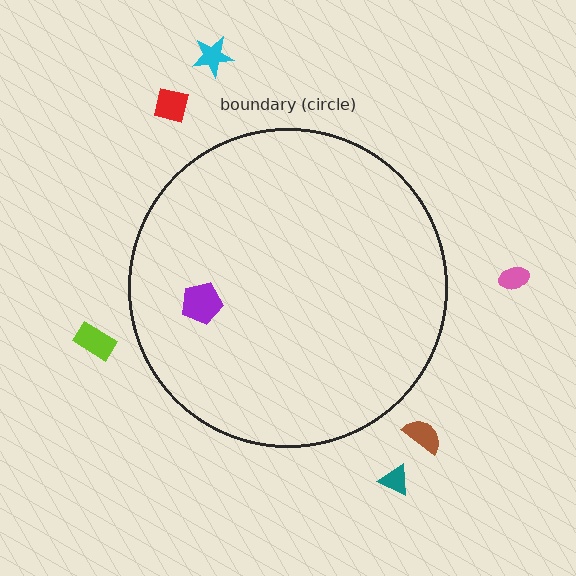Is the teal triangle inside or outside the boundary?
Outside.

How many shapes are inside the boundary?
1 inside, 6 outside.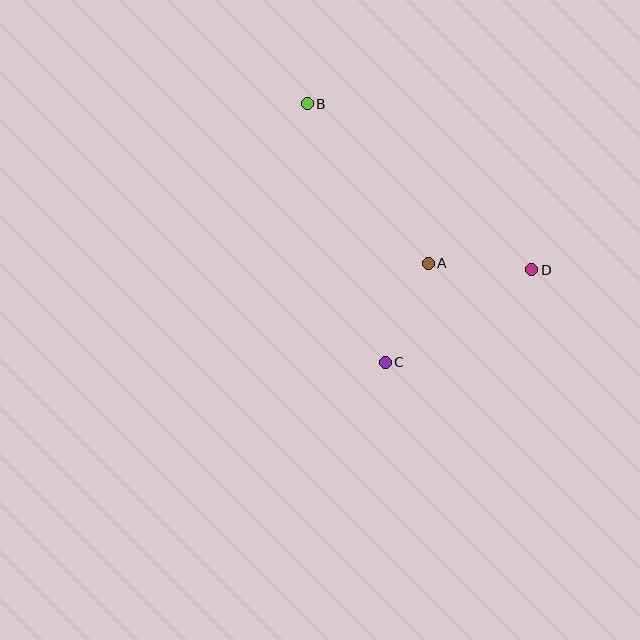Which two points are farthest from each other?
Points B and D are farthest from each other.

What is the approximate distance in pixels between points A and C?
The distance between A and C is approximately 108 pixels.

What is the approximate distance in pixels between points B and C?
The distance between B and C is approximately 270 pixels.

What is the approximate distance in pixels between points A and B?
The distance between A and B is approximately 200 pixels.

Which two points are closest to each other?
Points A and D are closest to each other.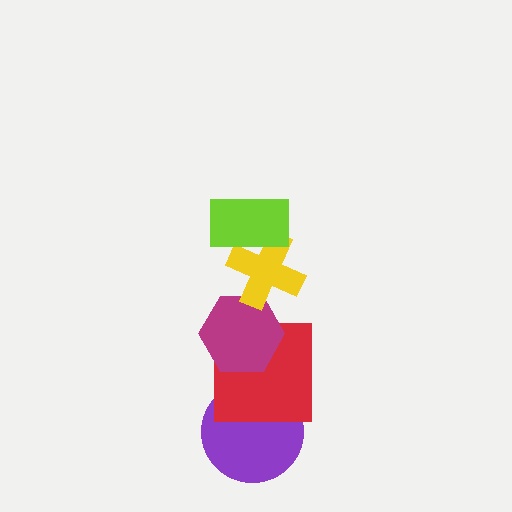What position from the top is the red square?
The red square is 4th from the top.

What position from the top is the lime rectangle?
The lime rectangle is 1st from the top.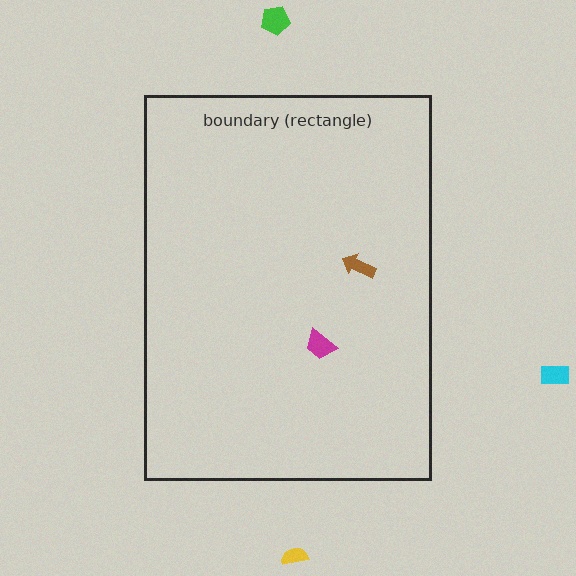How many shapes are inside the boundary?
2 inside, 3 outside.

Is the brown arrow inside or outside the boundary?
Inside.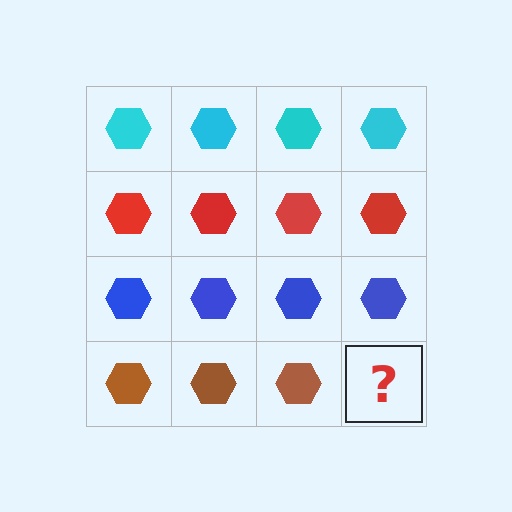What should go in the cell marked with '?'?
The missing cell should contain a brown hexagon.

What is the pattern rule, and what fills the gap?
The rule is that each row has a consistent color. The gap should be filled with a brown hexagon.